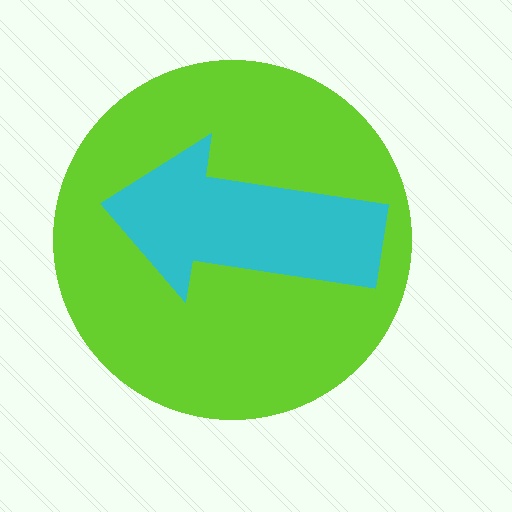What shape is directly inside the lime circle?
The cyan arrow.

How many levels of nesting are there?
2.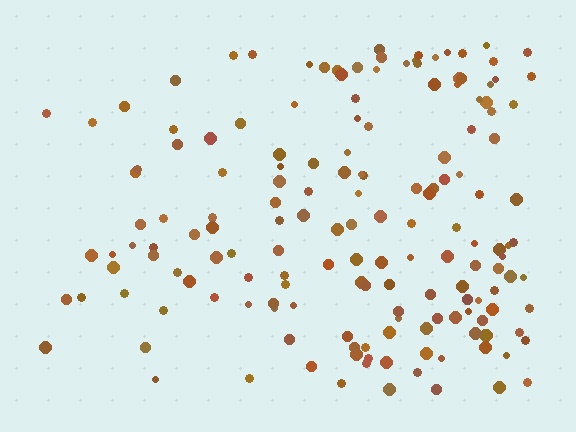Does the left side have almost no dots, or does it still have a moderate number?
Still a moderate number, just noticeably fewer than the right.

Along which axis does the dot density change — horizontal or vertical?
Horizontal.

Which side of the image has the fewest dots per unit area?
The left.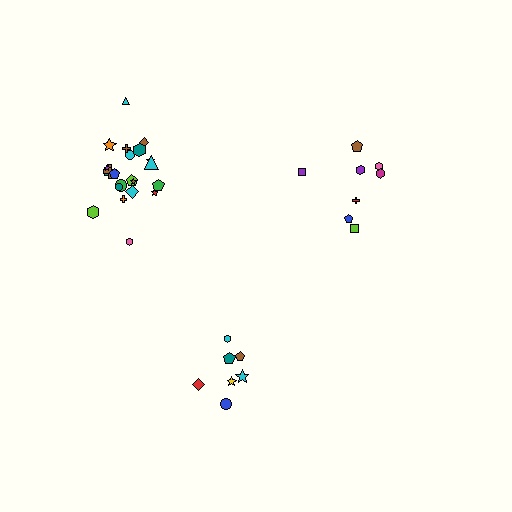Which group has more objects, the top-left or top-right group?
The top-left group.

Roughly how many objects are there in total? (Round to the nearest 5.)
Roughly 35 objects in total.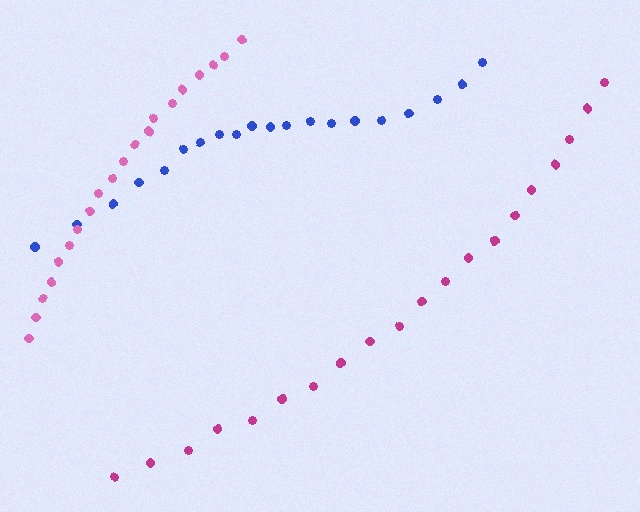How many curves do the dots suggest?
There are 3 distinct paths.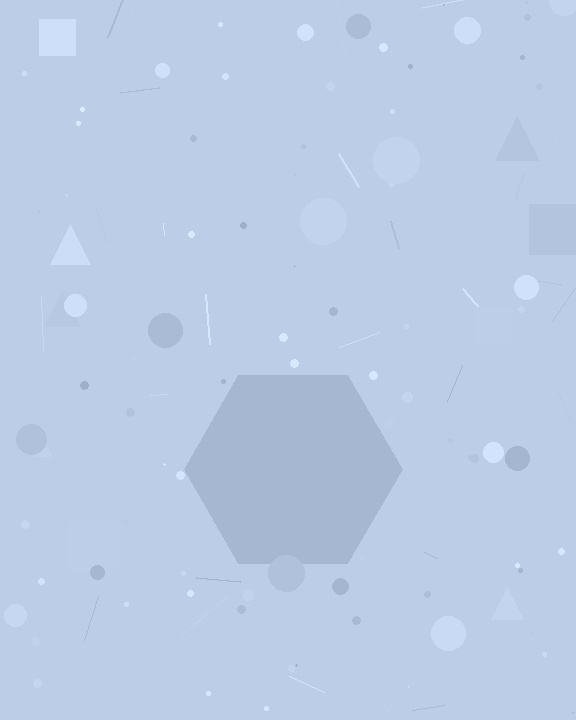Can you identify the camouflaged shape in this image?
The camouflaged shape is a hexagon.